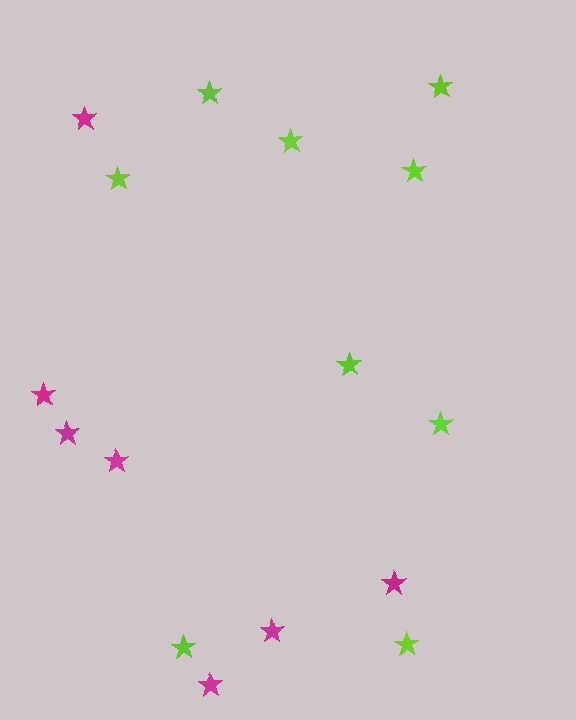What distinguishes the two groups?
There are 2 groups: one group of lime stars (9) and one group of magenta stars (7).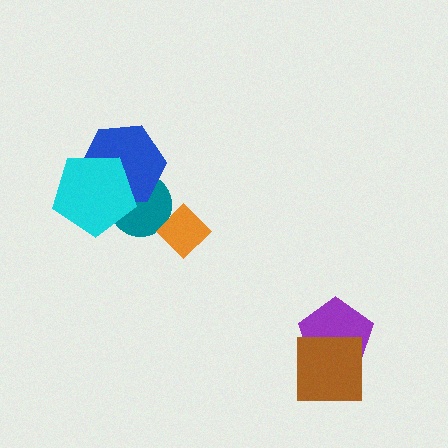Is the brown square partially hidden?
No, no other shape covers it.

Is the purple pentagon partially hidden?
Yes, it is partially covered by another shape.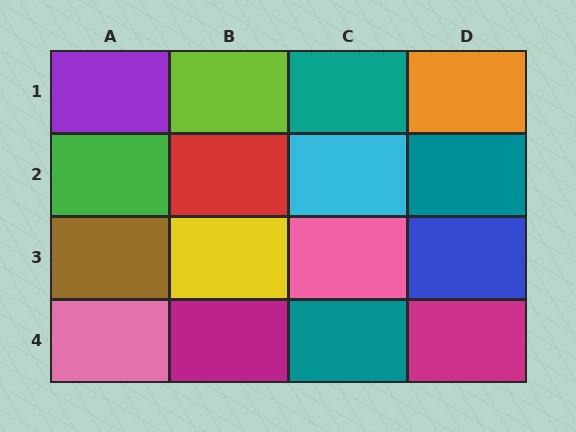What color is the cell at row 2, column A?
Green.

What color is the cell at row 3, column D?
Blue.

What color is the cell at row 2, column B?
Red.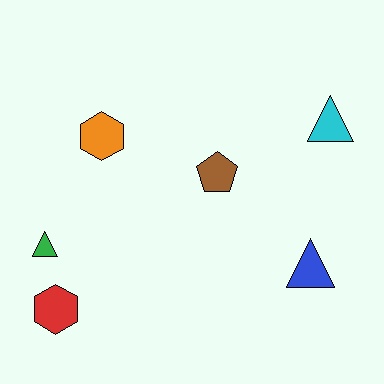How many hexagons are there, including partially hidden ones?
There are 2 hexagons.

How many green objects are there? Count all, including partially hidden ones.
There is 1 green object.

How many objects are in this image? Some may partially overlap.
There are 6 objects.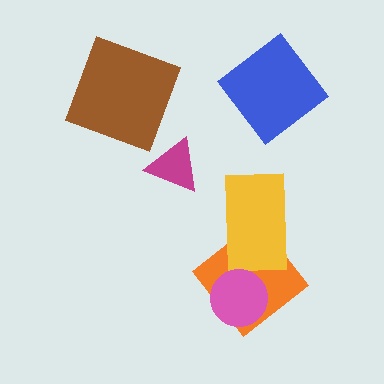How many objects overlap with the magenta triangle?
0 objects overlap with the magenta triangle.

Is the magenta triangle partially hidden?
No, no other shape covers it.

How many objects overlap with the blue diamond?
0 objects overlap with the blue diamond.